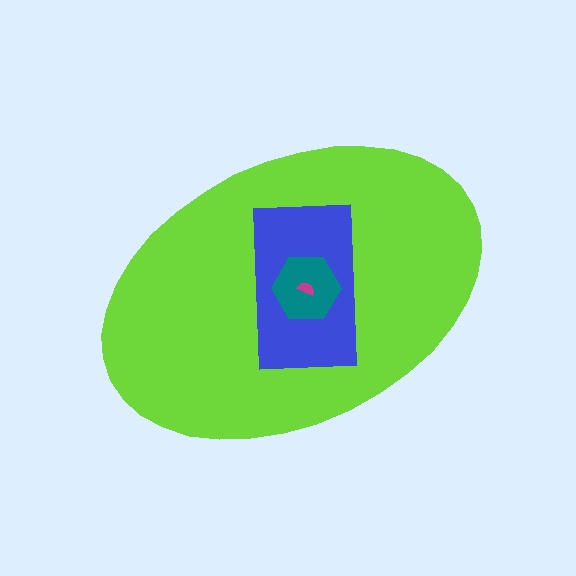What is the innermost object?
The magenta semicircle.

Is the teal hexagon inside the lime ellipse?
Yes.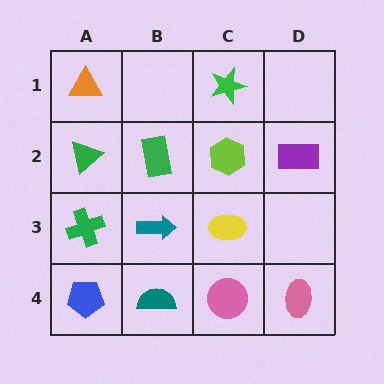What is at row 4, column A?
A blue pentagon.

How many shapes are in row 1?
2 shapes.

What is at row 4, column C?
A pink circle.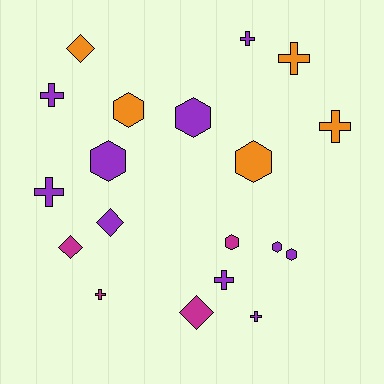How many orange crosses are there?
There are 2 orange crosses.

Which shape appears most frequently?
Cross, with 8 objects.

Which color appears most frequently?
Purple, with 10 objects.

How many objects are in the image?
There are 19 objects.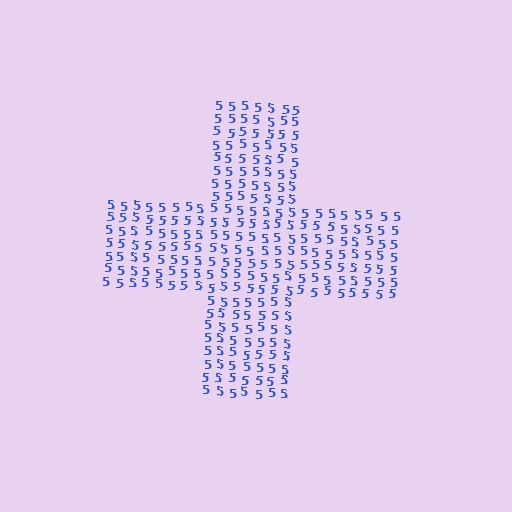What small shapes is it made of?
It is made of small digit 5's.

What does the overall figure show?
The overall figure shows a cross.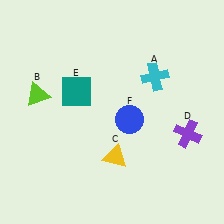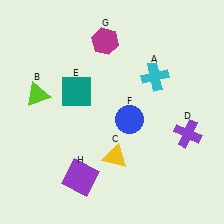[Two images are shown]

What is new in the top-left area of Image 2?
A magenta hexagon (G) was added in the top-left area of Image 2.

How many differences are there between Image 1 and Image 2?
There are 2 differences between the two images.